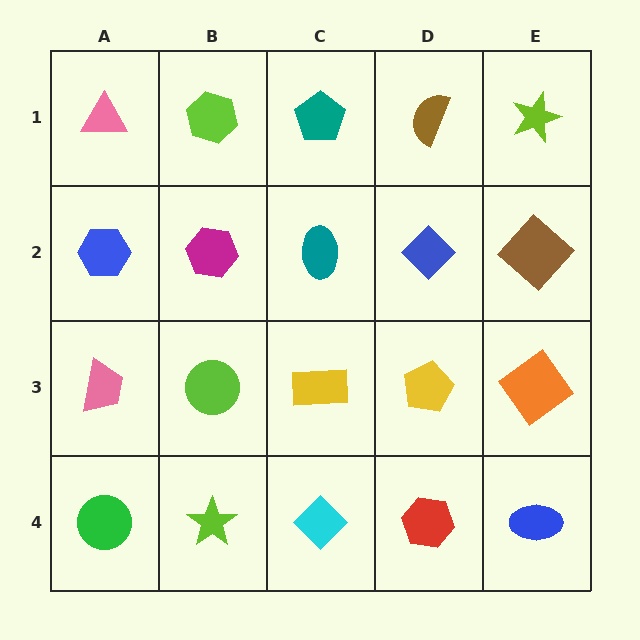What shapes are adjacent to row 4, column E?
An orange diamond (row 3, column E), a red hexagon (row 4, column D).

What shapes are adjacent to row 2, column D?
A brown semicircle (row 1, column D), a yellow pentagon (row 3, column D), a teal ellipse (row 2, column C), a brown diamond (row 2, column E).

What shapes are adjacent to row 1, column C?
A teal ellipse (row 2, column C), a lime hexagon (row 1, column B), a brown semicircle (row 1, column D).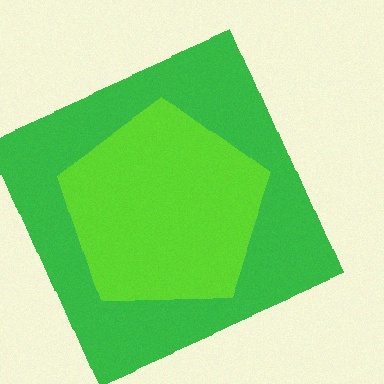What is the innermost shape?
The lime pentagon.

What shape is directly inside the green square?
The lime pentagon.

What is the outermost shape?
The green square.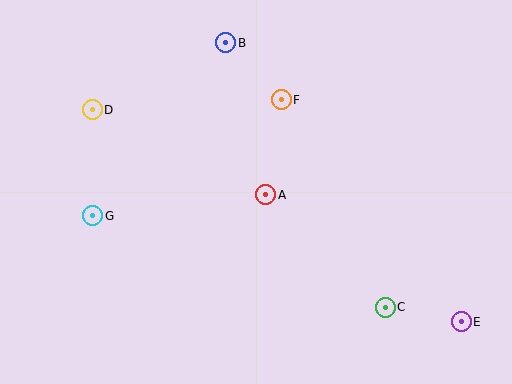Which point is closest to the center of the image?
Point A at (266, 195) is closest to the center.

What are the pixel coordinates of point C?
Point C is at (385, 307).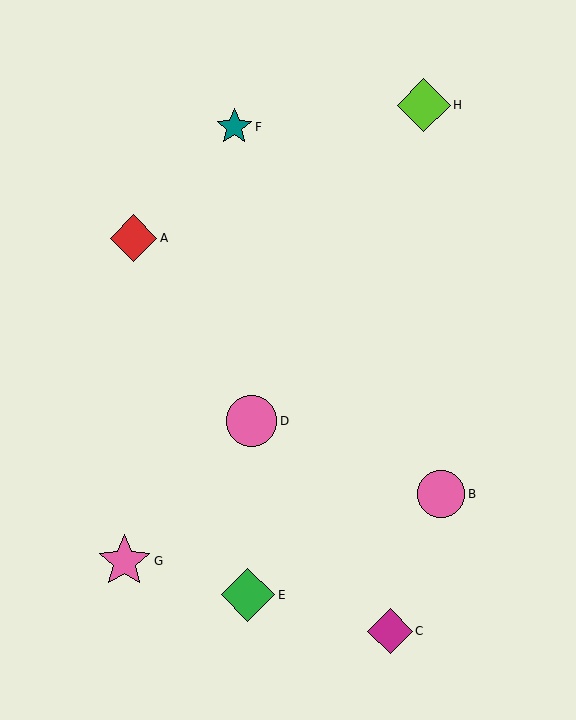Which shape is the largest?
The green diamond (labeled E) is the largest.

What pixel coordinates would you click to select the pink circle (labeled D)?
Click at (252, 421) to select the pink circle D.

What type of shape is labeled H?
Shape H is a lime diamond.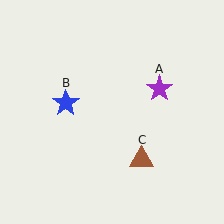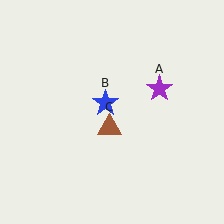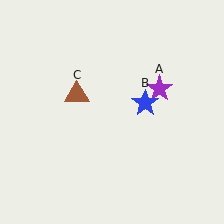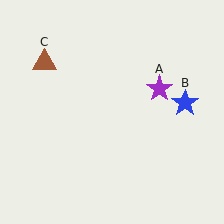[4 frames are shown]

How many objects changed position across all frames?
2 objects changed position: blue star (object B), brown triangle (object C).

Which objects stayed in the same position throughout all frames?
Purple star (object A) remained stationary.